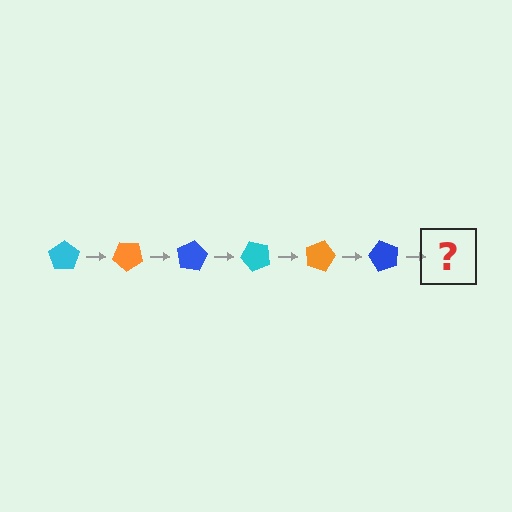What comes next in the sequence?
The next element should be a cyan pentagon, rotated 240 degrees from the start.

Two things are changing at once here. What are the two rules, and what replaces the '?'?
The two rules are that it rotates 40 degrees each step and the color cycles through cyan, orange, and blue. The '?' should be a cyan pentagon, rotated 240 degrees from the start.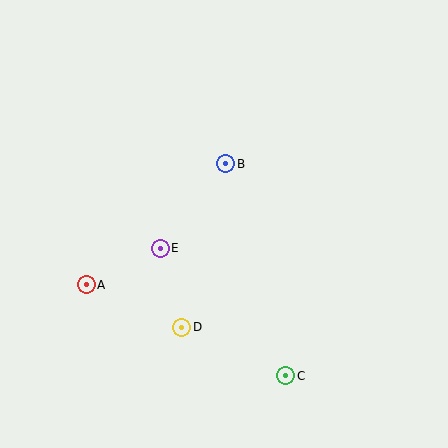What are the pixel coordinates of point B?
Point B is at (226, 164).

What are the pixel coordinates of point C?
Point C is at (286, 376).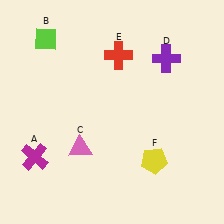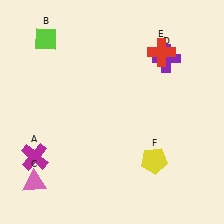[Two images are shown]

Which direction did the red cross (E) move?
The red cross (E) moved right.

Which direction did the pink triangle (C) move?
The pink triangle (C) moved left.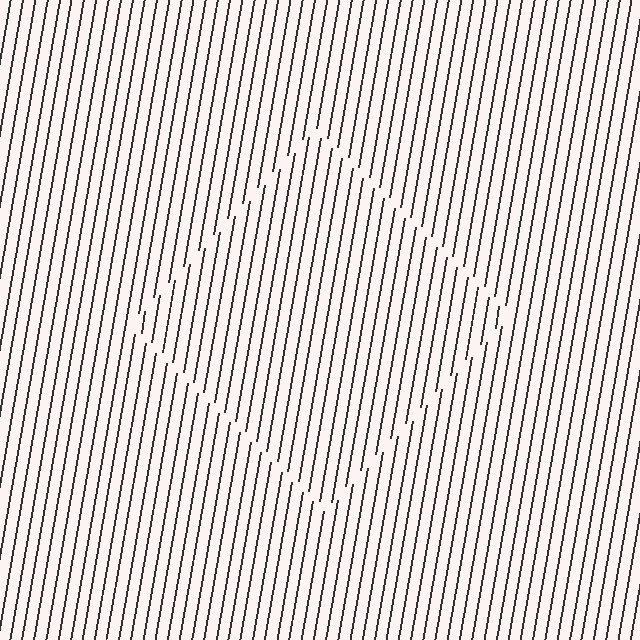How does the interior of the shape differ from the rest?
The interior of the shape contains the same grating, shifted by half a period — the contour is defined by the phase discontinuity where line-ends from the inner and outer gratings abut.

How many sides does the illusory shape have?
4 sides — the line-ends trace a square.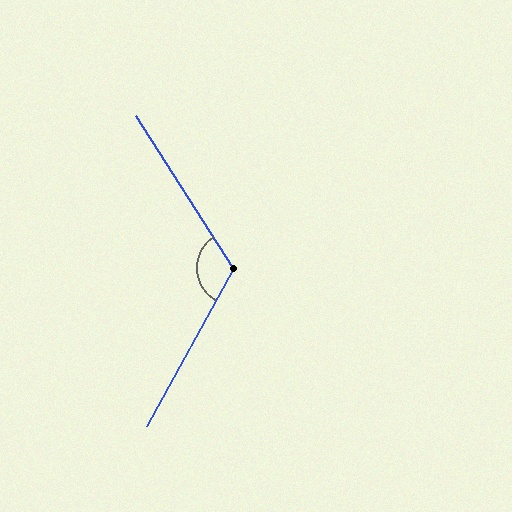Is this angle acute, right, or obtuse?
It is obtuse.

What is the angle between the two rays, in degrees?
Approximately 119 degrees.